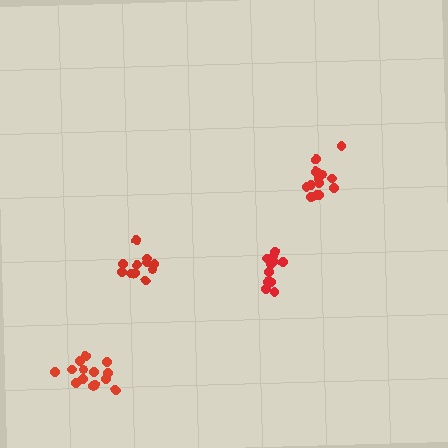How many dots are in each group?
Group 1: 11 dots, Group 2: 14 dots, Group 3: 11 dots, Group 4: 13 dots (49 total).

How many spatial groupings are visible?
There are 4 spatial groupings.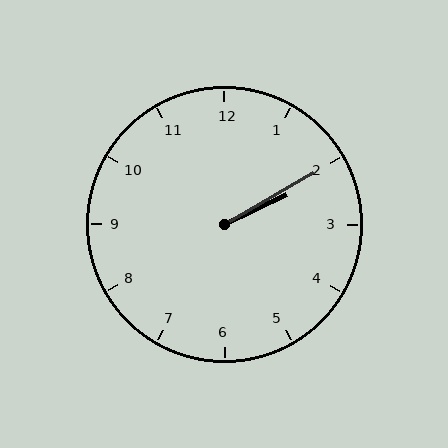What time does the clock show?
2:10.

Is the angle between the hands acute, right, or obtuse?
It is acute.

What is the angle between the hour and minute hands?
Approximately 5 degrees.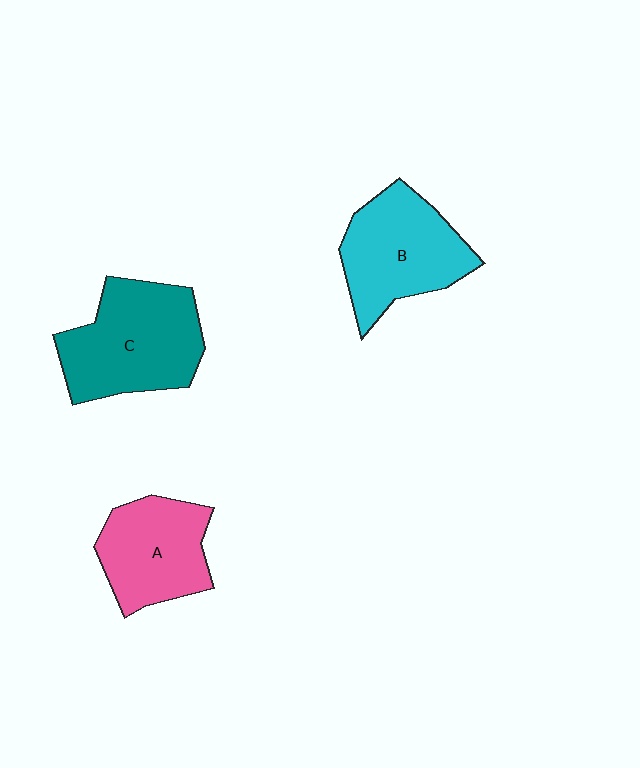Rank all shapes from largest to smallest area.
From largest to smallest: C (teal), B (cyan), A (pink).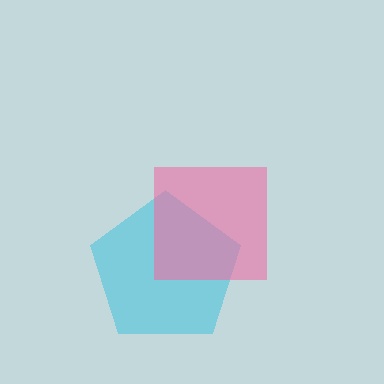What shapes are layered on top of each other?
The layered shapes are: a cyan pentagon, a pink square.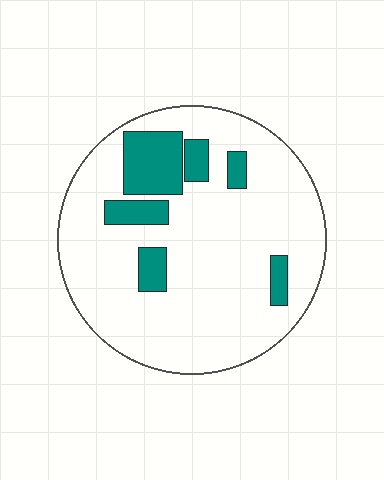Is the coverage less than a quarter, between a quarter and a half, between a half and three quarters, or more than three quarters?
Less than a quarter.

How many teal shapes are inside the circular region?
6.